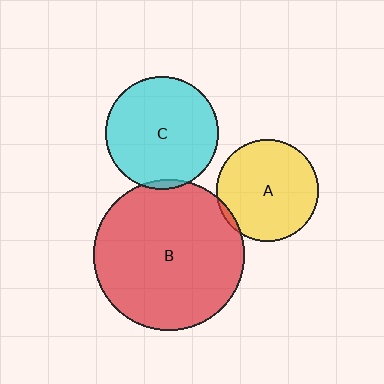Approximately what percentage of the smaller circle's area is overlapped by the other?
Approximately 5%.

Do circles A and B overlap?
Yes.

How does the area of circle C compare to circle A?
Approximately 1.2 times.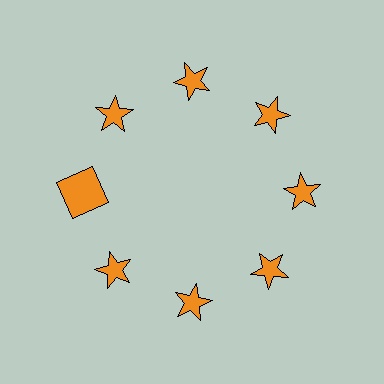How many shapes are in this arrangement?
There are 8 shapes arranged in a ring pattern.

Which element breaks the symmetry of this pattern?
The orange square at roughly the 9 o'clock position breaks the symmetry. All other shapes are orange stars.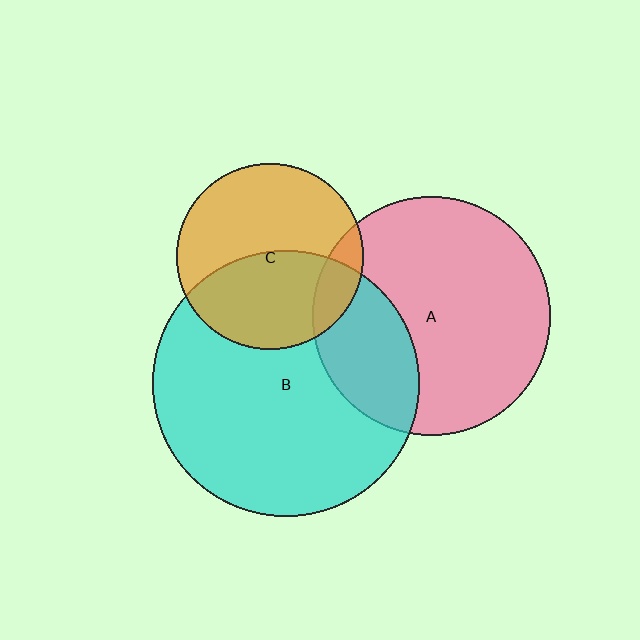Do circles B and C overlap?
Yes.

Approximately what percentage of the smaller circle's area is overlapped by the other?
Approximately 45%.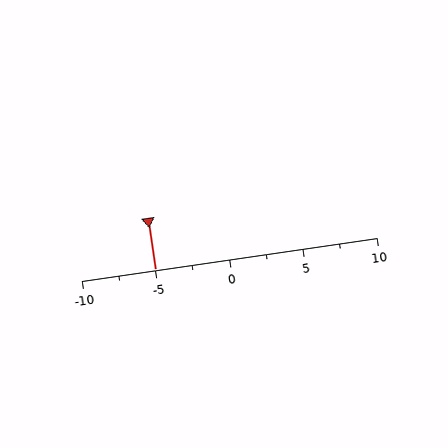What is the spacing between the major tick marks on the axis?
The major ticks are spaced 5 apart.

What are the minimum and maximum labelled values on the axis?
The axis runs from -10 to 10.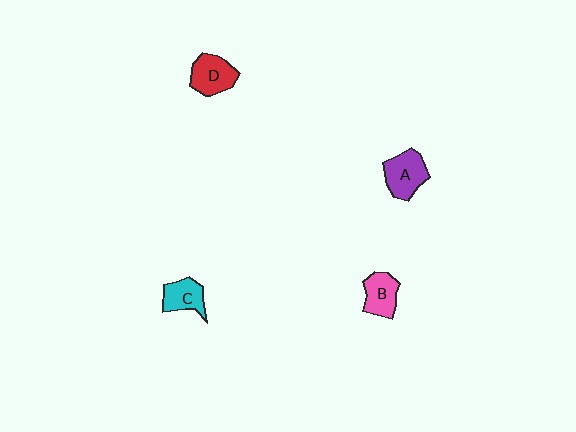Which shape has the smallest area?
Shape C (cyan).